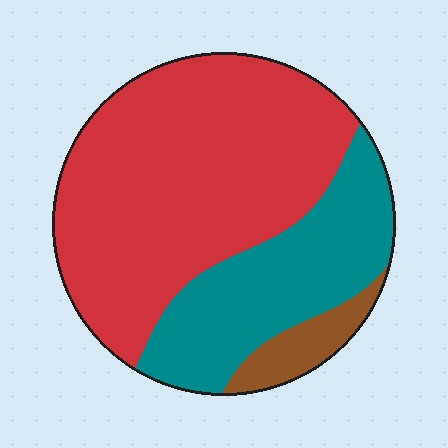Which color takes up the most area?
Red, at roughly 60%.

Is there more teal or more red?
Red.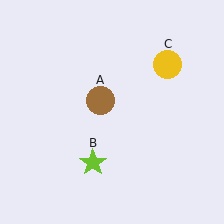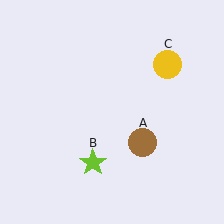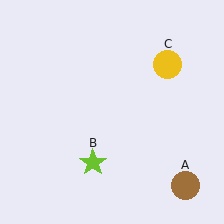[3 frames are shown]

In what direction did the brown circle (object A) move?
The brown circle (object A) moved down and to the right.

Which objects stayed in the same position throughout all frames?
Lime star (object B) and yellow circle (object C) remained stationary.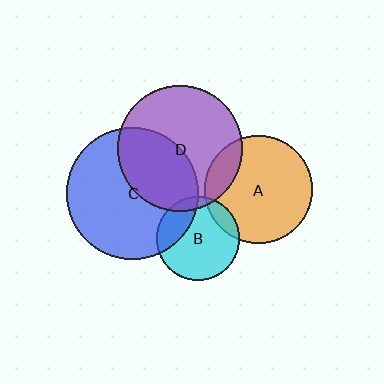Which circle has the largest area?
Circle C (blue).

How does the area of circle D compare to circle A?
Approximately 1.4 times.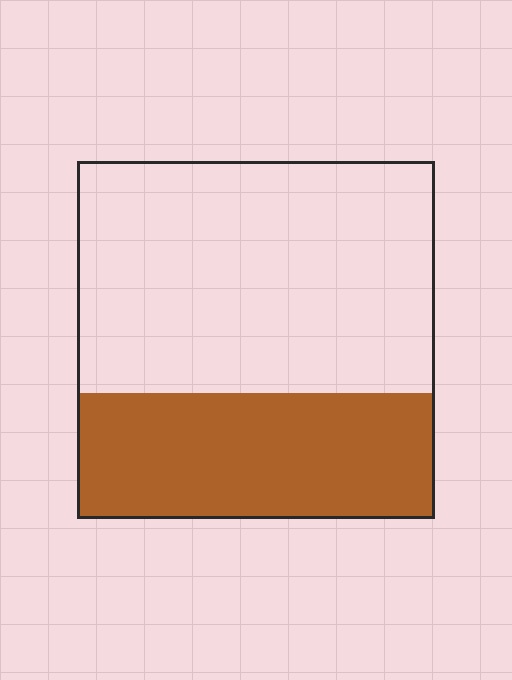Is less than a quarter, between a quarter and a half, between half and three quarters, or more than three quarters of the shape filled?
Between a quarter and a half.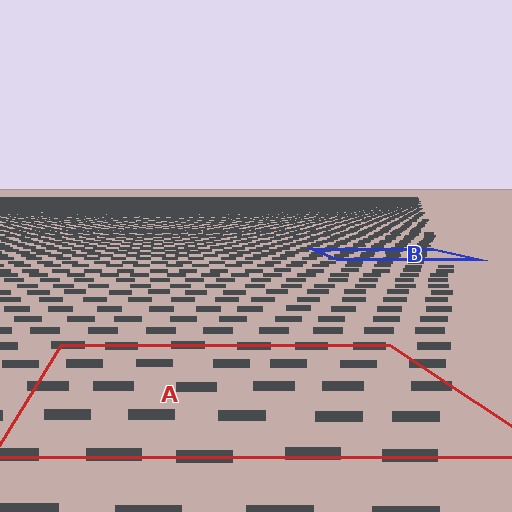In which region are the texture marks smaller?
The texture marks are smaller in region B, because it is farther away.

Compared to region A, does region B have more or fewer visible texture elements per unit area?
Region B has more texture elements per unit area — they are packed more densely because it is farther away.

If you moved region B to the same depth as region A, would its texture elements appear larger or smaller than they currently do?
They would appear larger. At a closer depth, the same texture elements are projected at a bigger on-screen size.